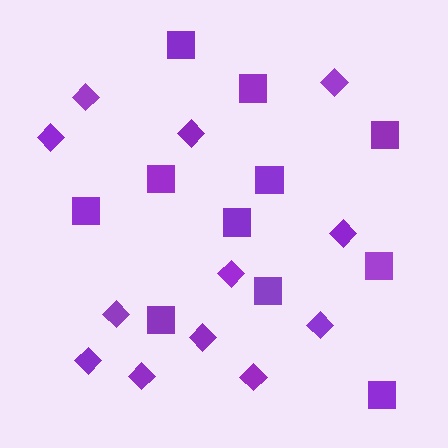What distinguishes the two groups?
There are 2 groups: one group of squares (11) and one group of diamonds (12).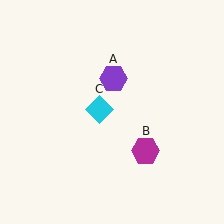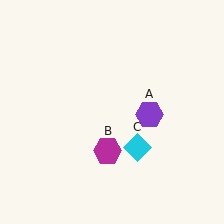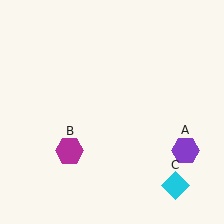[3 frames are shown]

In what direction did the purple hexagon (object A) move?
The purple hexagon (object A) moved down and to the right.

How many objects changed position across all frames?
3 objects changed position: purple hexagon (object A), magenta hexagon (object B), cyan diamond (object C).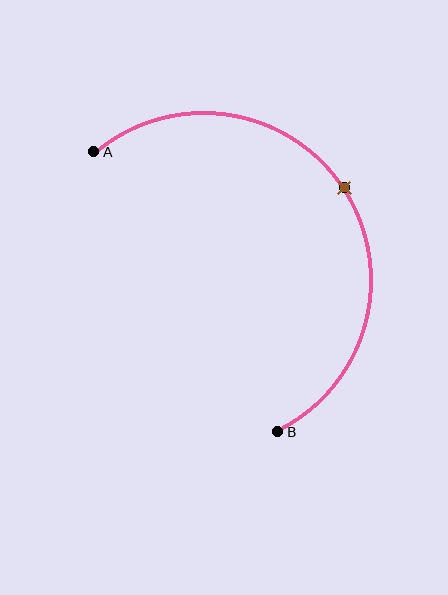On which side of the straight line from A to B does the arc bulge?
The arc bulges to the right of the straight line connecting A and B.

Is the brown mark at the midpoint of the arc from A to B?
Yes. The brown mark lies on the arc at equal arc-length from both A and B — it is the arc midpoint.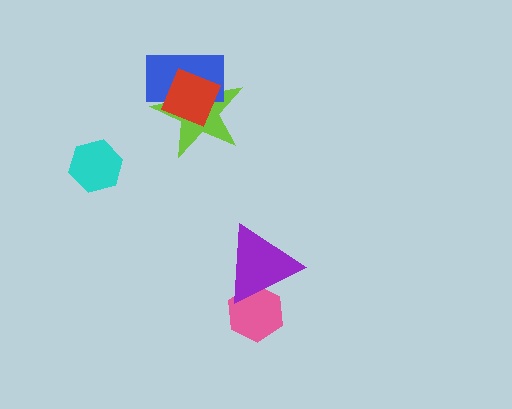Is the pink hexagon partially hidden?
Yes, it is partially covered by another shape.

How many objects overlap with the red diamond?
2 objects overlap with the red diamond.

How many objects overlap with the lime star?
2 objects overlap with the lime star.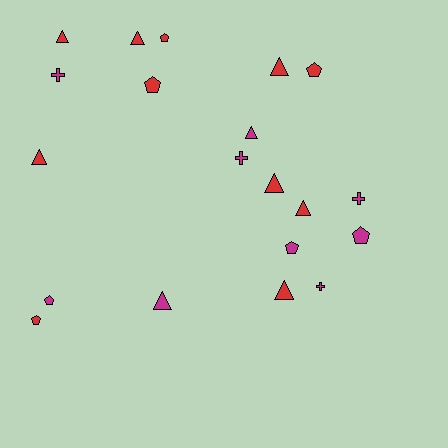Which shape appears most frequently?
Triangle, with 9 objects.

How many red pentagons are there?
There are 4 red pentagons.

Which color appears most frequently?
Red, with 11 objects.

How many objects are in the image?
There are 20 objects.